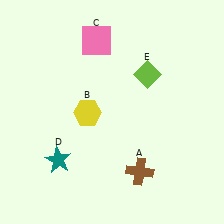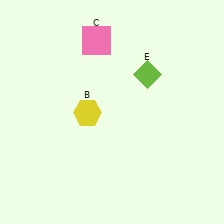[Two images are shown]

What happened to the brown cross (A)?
The brown cross (A) was removed in Image 2. It was in the bottom-right area of Image 1.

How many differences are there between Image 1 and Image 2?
There are 2 differences between the two images.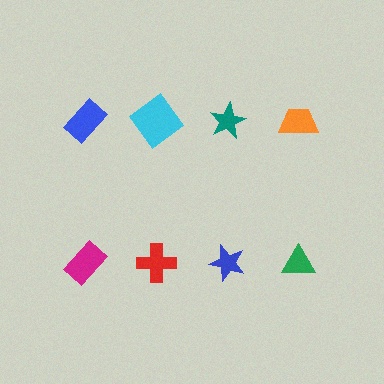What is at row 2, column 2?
A red cross.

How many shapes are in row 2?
4 shapes.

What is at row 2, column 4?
A green triangle.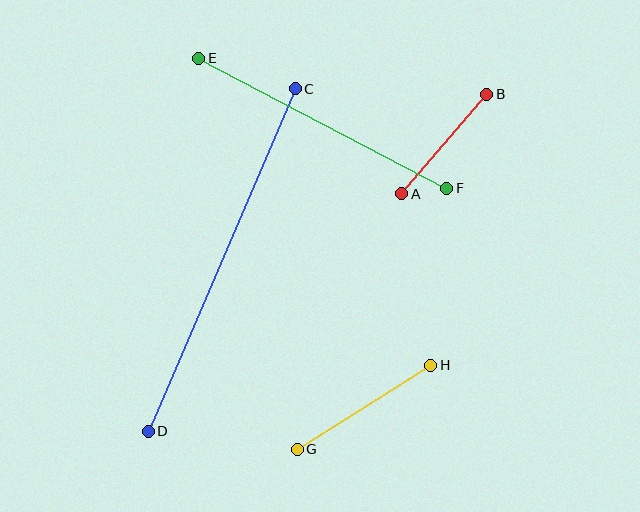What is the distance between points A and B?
The distance is approximately 131 pixels.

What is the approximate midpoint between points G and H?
The midpoint is at approximately (364, 407) pixels.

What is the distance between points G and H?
The distance is approximately 158 pixels.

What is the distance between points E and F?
The distance is approximately 280 pixels.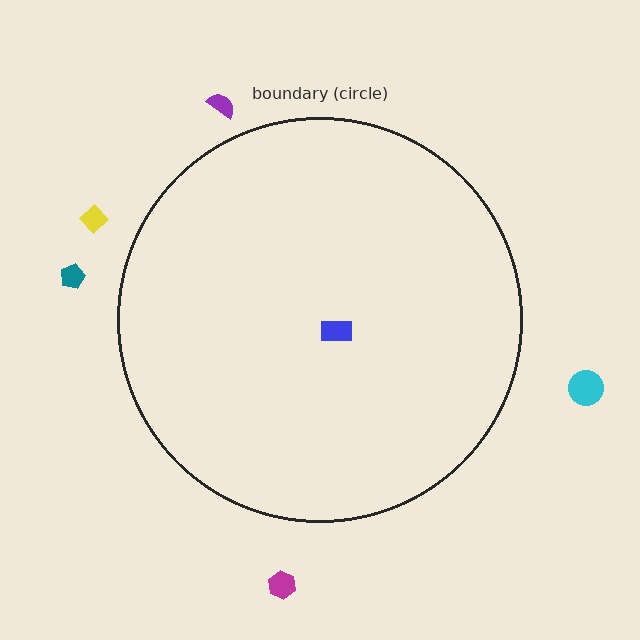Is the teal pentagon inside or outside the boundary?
Outside.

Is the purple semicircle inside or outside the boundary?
Outside.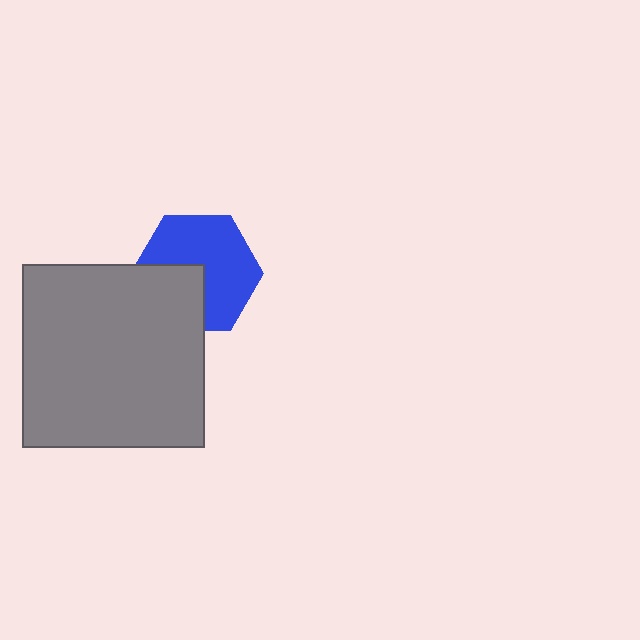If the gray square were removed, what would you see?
You would see the complete blue hexagon.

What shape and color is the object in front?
The object in front is a gray square.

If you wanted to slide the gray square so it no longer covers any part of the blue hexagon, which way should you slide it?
Slide it toward the lower-left — that is the most direct way to separate the two shapes.